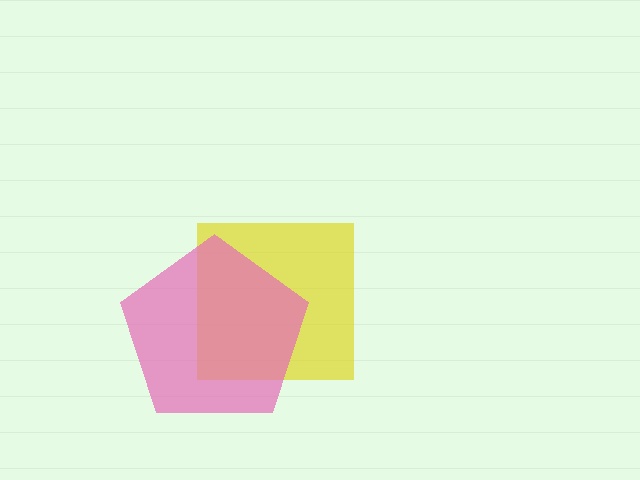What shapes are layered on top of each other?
The layered shapes are: a yellow square, a pink pentagon.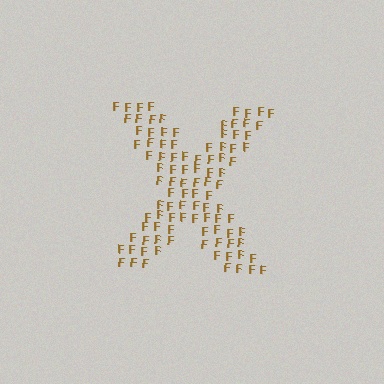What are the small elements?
The small elements are letter F's.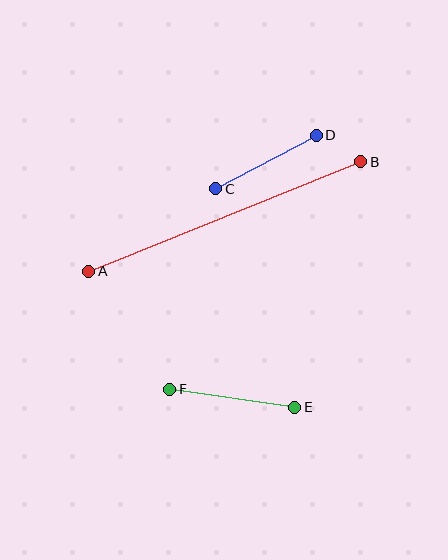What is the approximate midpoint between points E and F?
The midpoint is at approximately (232, 398) pixels.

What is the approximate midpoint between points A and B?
The midpoint is at approximately (225, 216) pixels.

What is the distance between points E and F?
The distance is approximately 126 pixels.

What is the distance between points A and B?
The distance is approximately 293 pixels.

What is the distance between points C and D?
The distance is approximately 114 pixels.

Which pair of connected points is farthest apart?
Points A and B are farthest apart.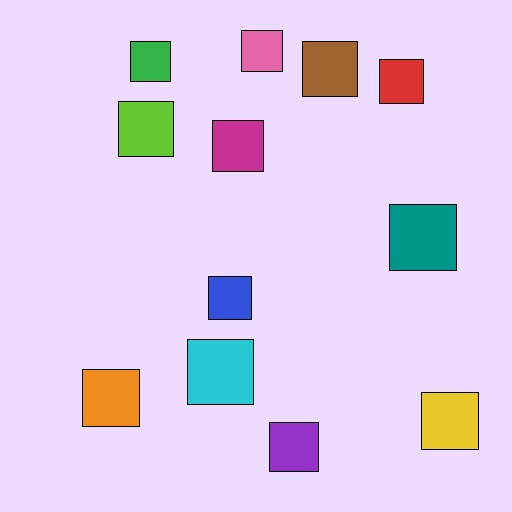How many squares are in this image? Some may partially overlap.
There are 12 squares.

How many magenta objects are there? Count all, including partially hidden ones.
There is 1 magenta object.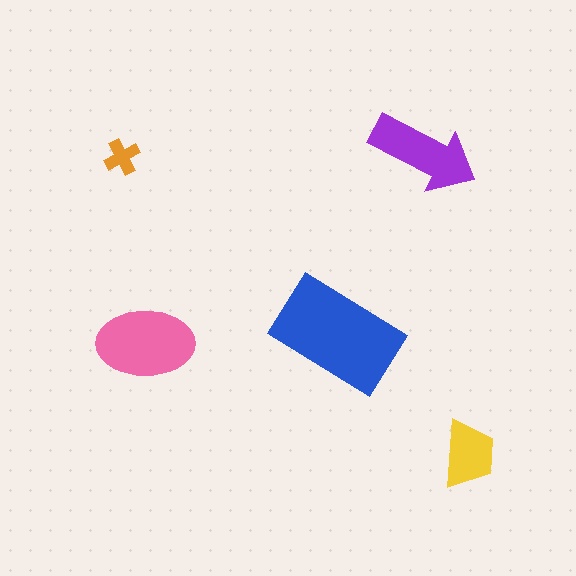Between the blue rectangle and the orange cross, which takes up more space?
The blue rectangle.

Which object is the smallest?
The orange cross.